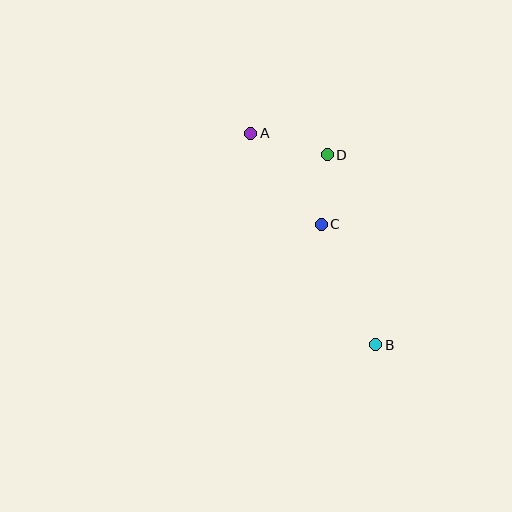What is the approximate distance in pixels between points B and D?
The distance between B and D is approximately 196 pixels.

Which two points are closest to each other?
Points C and D are closest to each other.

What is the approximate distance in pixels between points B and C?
The distance between B and C is approximately 132 pixels.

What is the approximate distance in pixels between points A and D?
The distance between A and D is approximately 79 pixels.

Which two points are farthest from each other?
Points A and B are farthest from each other.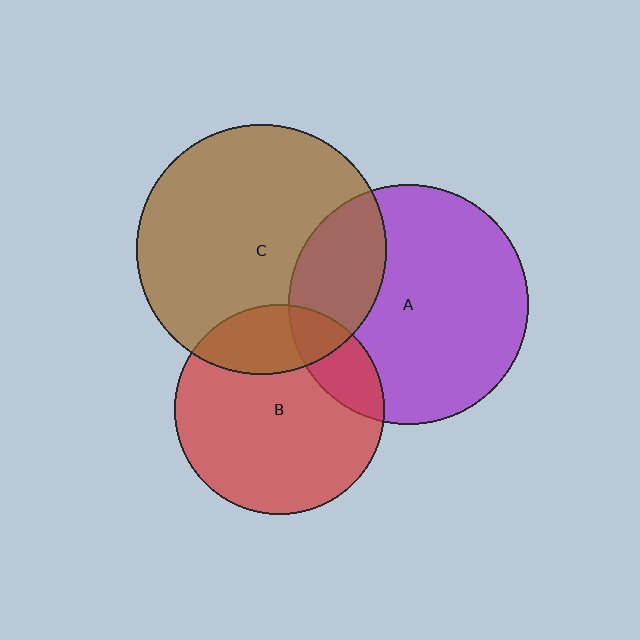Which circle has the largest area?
Circle C (brown).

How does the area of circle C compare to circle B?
Approximately 1.4 times.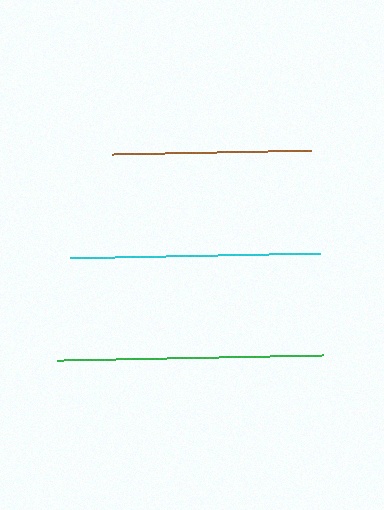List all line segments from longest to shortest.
From longest to shortest: green, cyan, brown.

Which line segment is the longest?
The green line is the longest at approximately 266 pixels.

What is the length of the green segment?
The green segment is approximately 266 pixels long.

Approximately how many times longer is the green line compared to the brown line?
The green line is approximately 1.3 times the length of the brown line.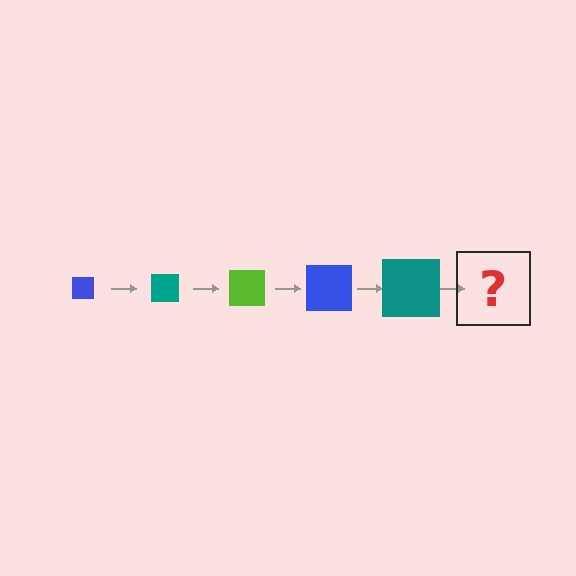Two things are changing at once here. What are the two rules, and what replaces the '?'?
The two rules are that the square grows larger each step and the color cycles through blue, teal, and lime. The '?' should be a lime square, larger than the previous one.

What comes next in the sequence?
The next element should be a lime square, larger than the previous one.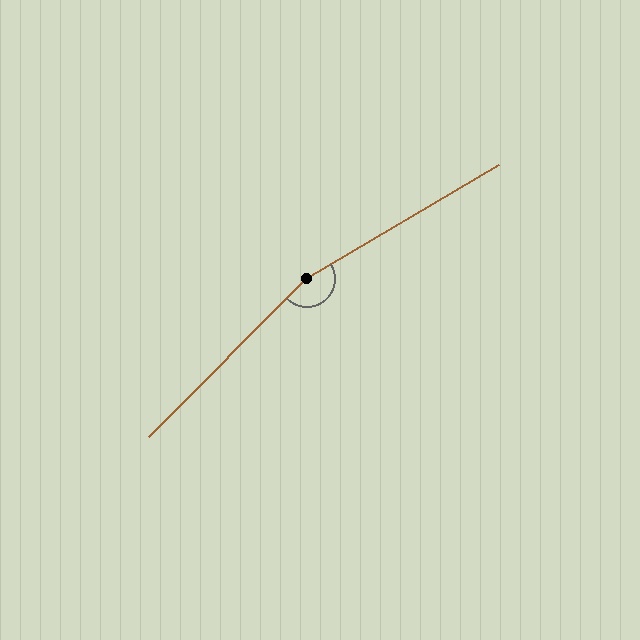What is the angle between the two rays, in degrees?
Approximately 166 degrees.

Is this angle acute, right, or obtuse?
It is obtuse.